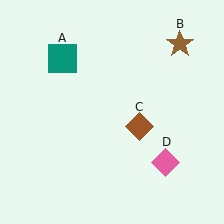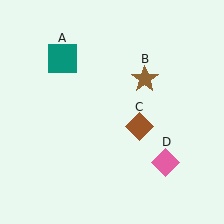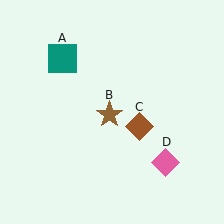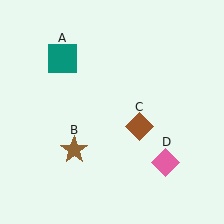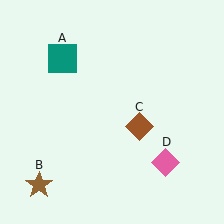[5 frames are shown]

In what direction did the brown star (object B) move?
The brown star (object B) moved down and to the left.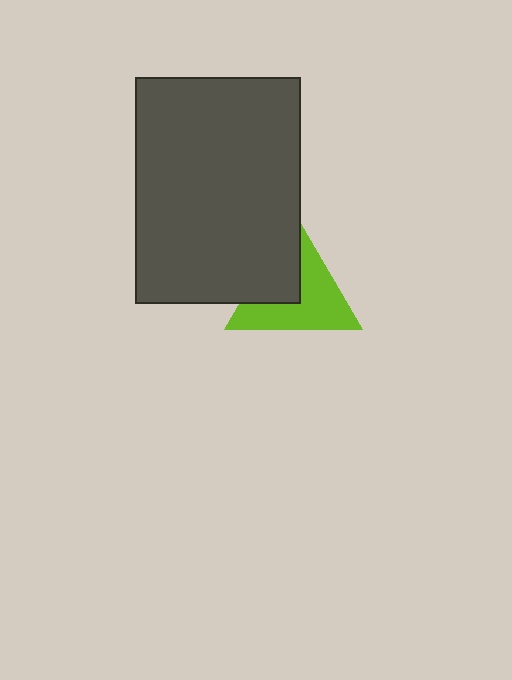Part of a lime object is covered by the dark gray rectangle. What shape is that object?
It is a triangle.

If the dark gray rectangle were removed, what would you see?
You would see the complete lime triangle.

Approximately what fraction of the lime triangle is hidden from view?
Roughly 39% of the lime triangle is hidden behind the dark gray rectangle.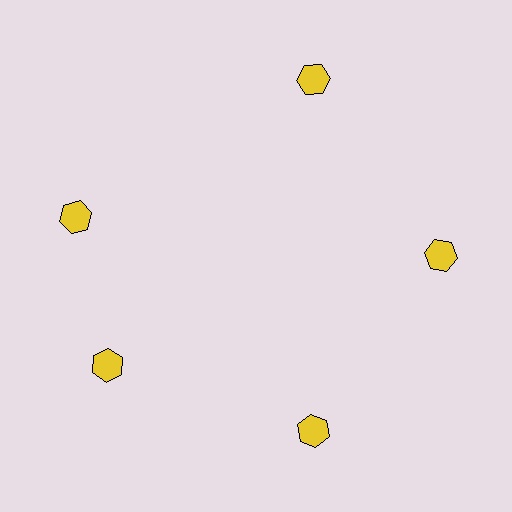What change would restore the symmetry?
The symmetry would be restored by rotating it back into even spacing with its neighbors so that all 5 hexagons sit at equal angles and equal distance from the center.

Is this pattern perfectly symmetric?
No. The 5 yellow hexagons are arranged in a ring, but one element near the 10 o'clock position is rotated out of alignment along the ring, breaking the 5-fold rotational symmetry.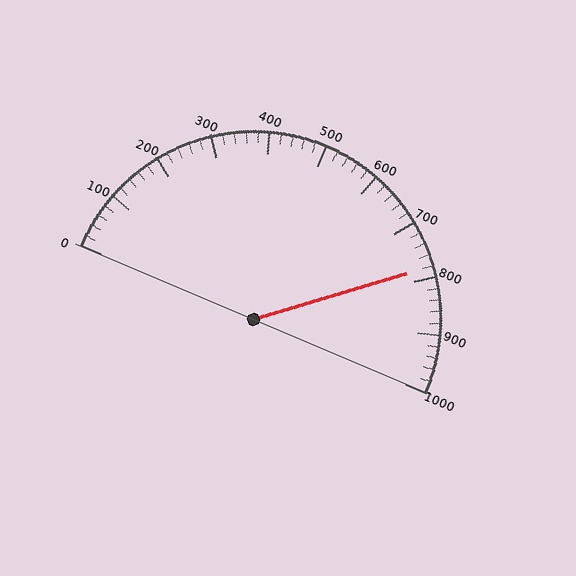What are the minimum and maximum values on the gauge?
The gauge ranges from 0 to 1000.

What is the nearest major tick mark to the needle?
The nearest major tick mark is 800.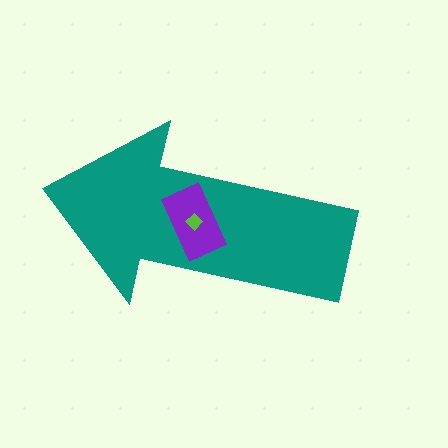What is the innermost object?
The lime diamond.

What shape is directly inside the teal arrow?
The purple rectangle.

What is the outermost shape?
The teal arrow.